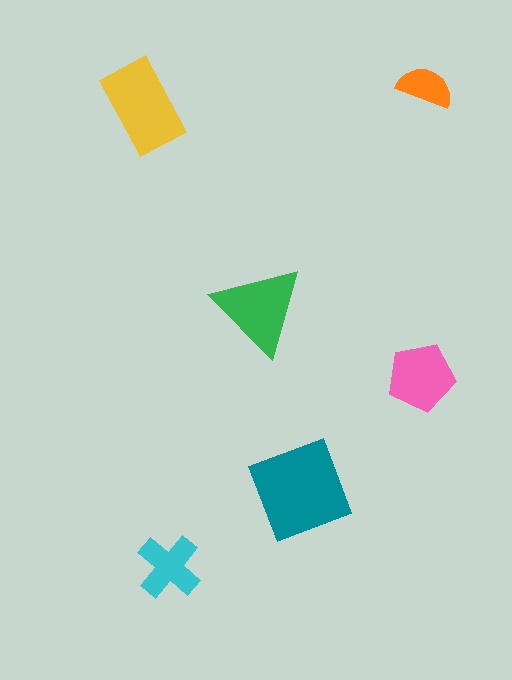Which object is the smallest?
The orange semicircle.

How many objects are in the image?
There are 6 objects in the image.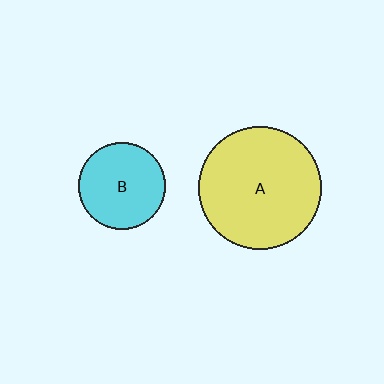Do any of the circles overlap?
No, none of the circles overlap.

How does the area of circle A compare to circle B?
Approximately 2.0 times.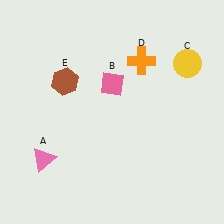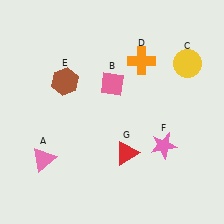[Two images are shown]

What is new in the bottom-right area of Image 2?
A pink star (F) was added in the bottom-right area of Image 2.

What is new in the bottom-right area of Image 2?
A red triangle (G) was added in the bottom-right area of Image 2.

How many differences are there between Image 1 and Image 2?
There are 2 differences between the two images.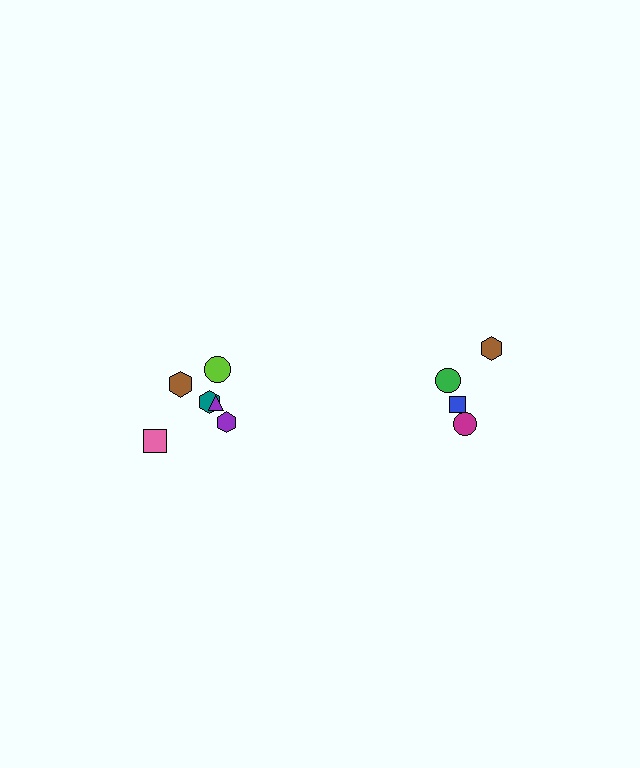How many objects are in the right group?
There are 4 objects.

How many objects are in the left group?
There are 6 objects.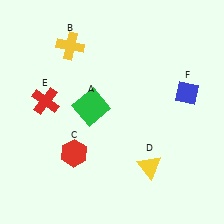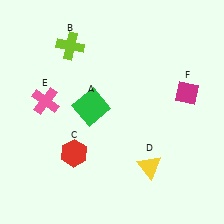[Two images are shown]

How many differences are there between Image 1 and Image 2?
There are 3 differences between the two images.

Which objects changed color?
B changed from yellow to lime. E changed from red to pink. F changed from blue to magenta.